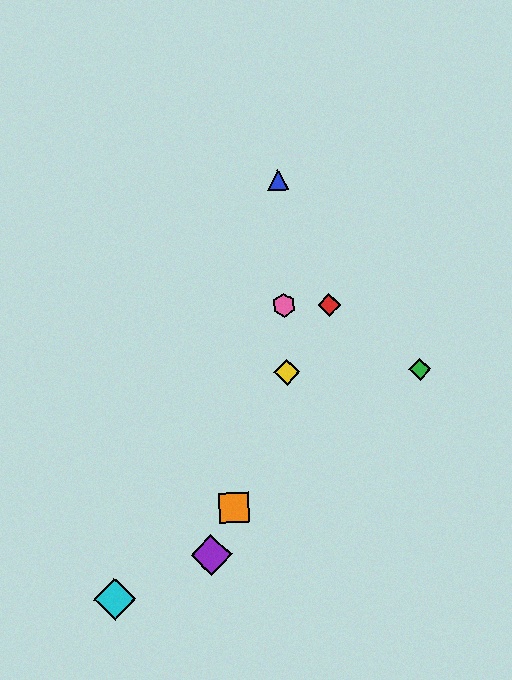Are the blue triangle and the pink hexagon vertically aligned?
Yes, both are at x≈278.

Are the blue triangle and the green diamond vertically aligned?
No, the blue triangle is at x≈278 and the green diamond is at x≈420.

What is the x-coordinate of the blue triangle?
The blue triangle is at x≈278.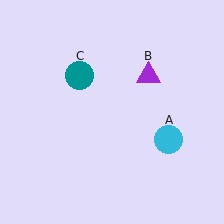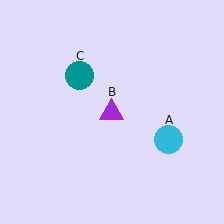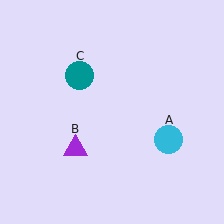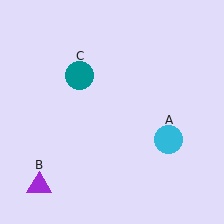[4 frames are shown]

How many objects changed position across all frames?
1 object changed position: purple triangle (object B).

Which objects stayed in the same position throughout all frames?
Cyan circle (object A) and teal circle (object C) remained stationary.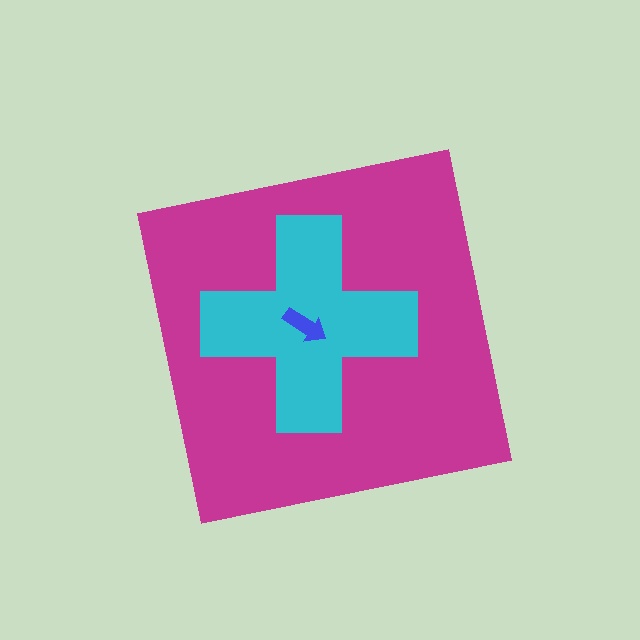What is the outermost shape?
The magenta square.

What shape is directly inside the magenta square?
The cyan cross.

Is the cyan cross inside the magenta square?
Yes.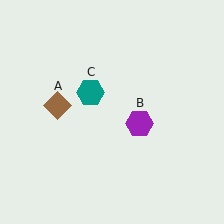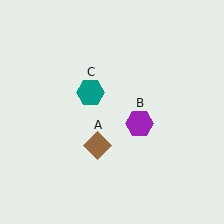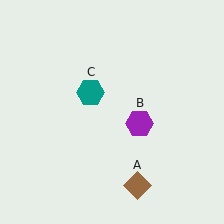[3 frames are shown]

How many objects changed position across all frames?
1 object changed position: brown diamond (object A).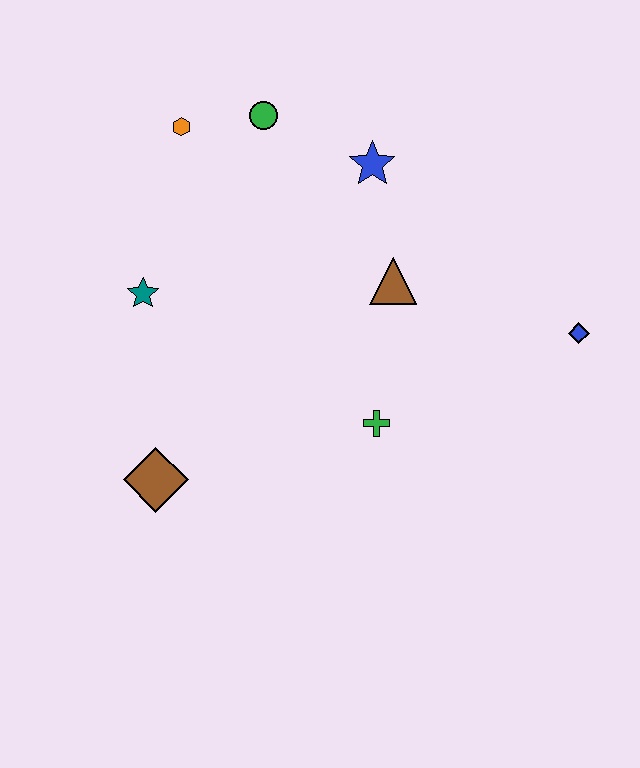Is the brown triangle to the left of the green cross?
No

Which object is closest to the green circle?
The orange hexagon is closest to the green circle.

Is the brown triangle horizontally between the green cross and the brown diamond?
No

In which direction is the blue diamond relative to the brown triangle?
The blue diamond is to the right of the brown triangle.